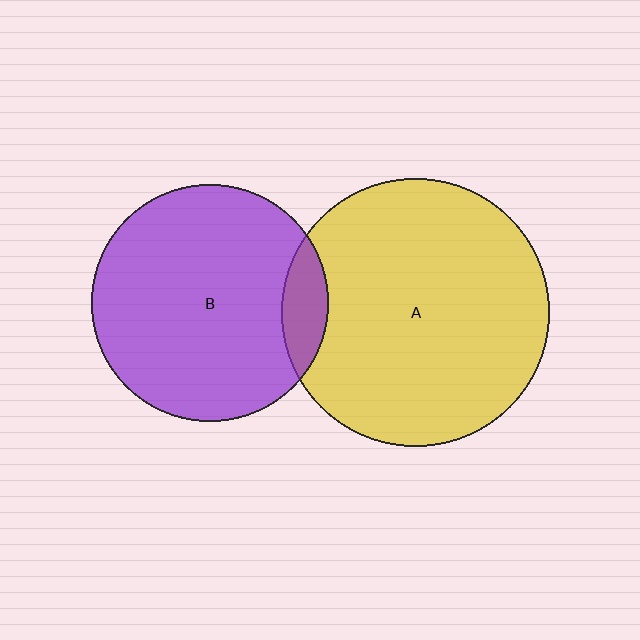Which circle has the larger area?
Circle A (yellow).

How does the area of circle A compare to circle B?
Approximately 1.3 times.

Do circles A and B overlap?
Yes.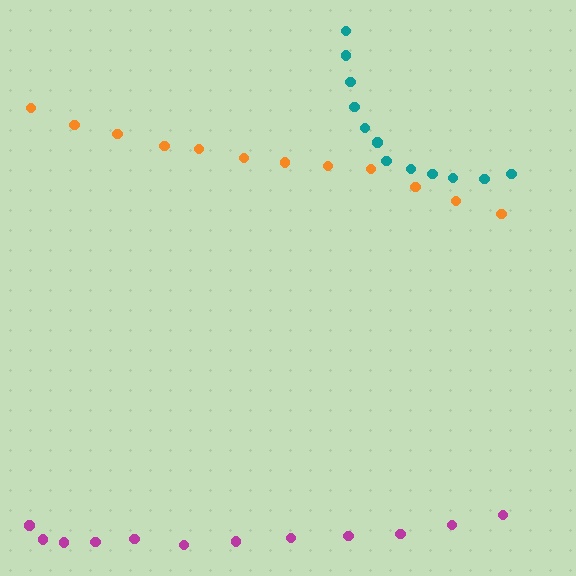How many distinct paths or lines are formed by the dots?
There are 3 distinct paths.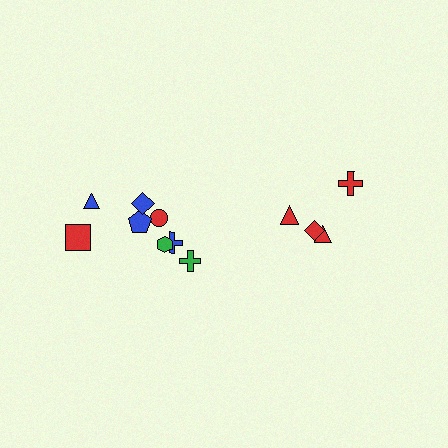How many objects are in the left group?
There are 8 objects.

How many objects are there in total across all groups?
There are 12 objects.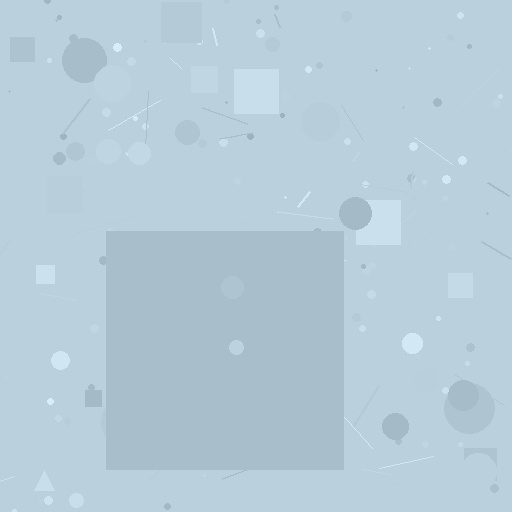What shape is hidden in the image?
A square is hidden in the image.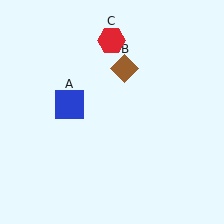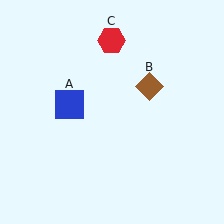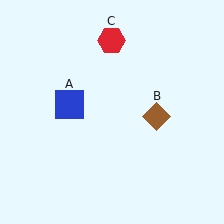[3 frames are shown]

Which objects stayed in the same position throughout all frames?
Blue square (object A) and red hexagon (object C) remained stationary.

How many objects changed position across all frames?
1 object changed position: brown diamond (object B).